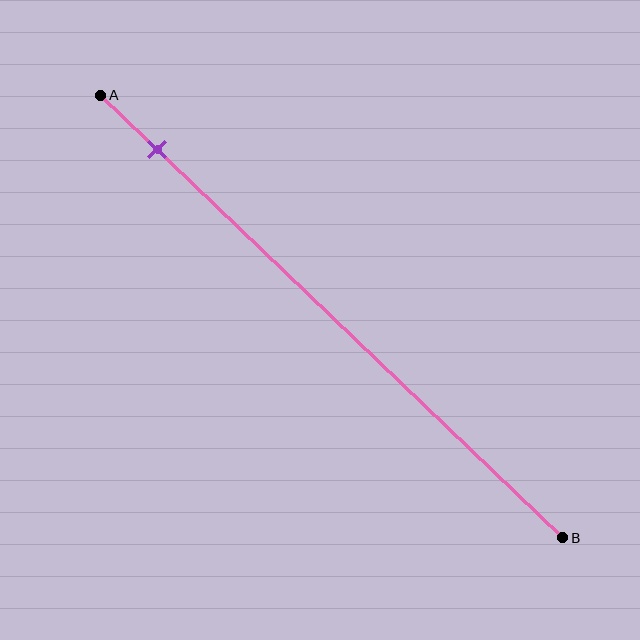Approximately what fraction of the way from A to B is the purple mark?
The purple mark is approximately 10% of the way from A to B.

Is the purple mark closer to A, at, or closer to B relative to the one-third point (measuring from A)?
The purple mark is closer to point A than the one-third point of segment AB.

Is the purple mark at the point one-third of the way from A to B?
No, the mark is at about 10% from A, not at the 33% one-third point.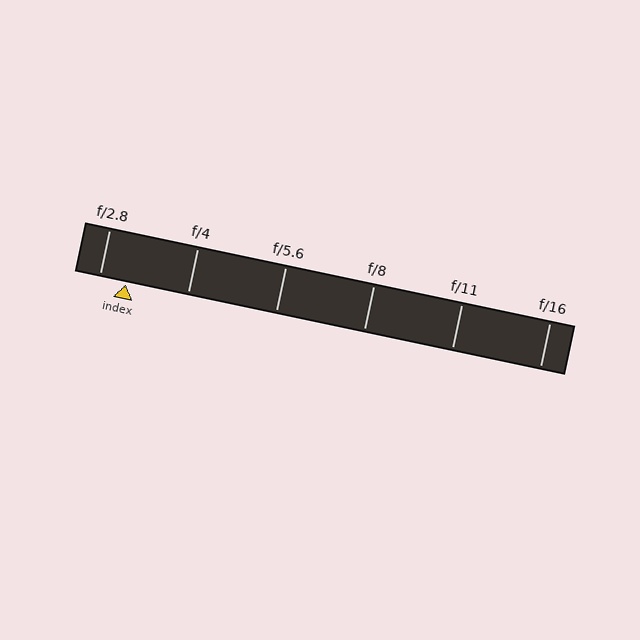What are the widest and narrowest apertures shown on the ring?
The widest aperture shown is f/2.8 and the narrowest is f/16.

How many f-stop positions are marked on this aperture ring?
There are 6 f-stop positions marked.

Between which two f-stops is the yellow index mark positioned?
The index mark is between f/2.8 and f/4.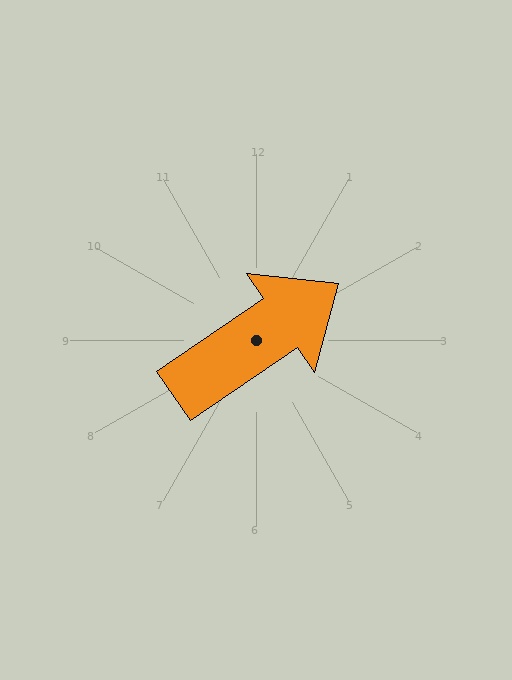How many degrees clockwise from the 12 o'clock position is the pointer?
Approximately 56 degrees.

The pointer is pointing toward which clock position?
Roughly 2 o'clock.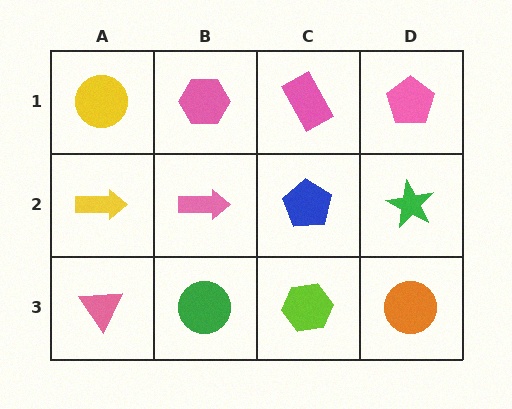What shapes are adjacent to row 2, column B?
A pink hexagon (row 1, column B), a green circle (row 3, column B), a yellow arrow (row 2, column A), a blue pentagon (row 2, column C).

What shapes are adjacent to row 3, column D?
A green star (row 2, column D), a lime hexagon (row 3, column C).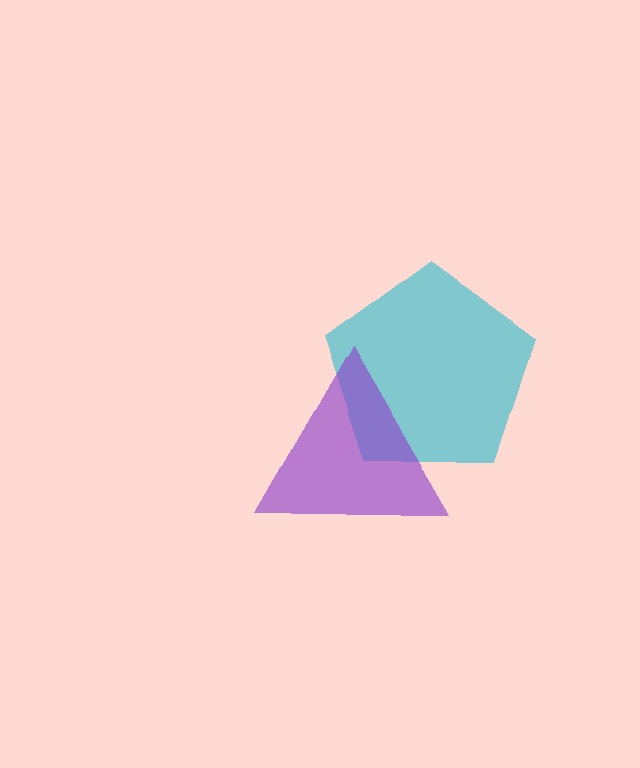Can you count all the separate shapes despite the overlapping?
Yes, there are 2 separate shapes.